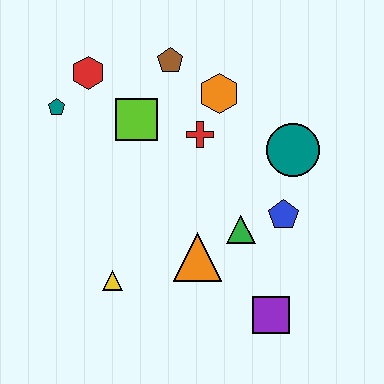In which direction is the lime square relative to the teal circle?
The lime square is to the left of the teal circle.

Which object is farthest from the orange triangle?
The red hexagon is farthest from the orange triangle.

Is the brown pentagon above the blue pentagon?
Yes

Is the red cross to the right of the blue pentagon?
No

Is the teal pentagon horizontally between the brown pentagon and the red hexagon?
No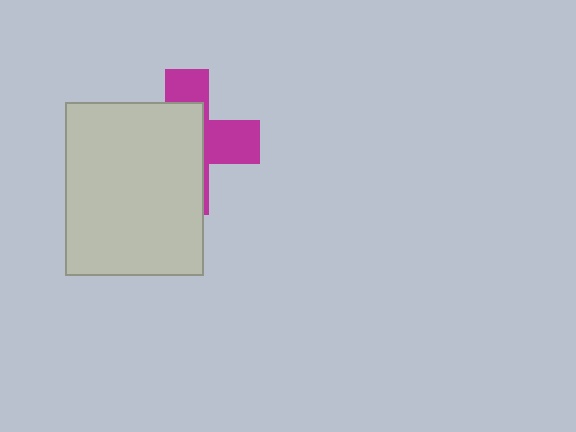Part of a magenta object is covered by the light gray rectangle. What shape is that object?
It is a cross.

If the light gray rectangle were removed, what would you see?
You would see the complete magenta cross.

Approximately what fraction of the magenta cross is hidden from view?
Roughly 61% of the magenta cross is hidden behind the light gray rectangle.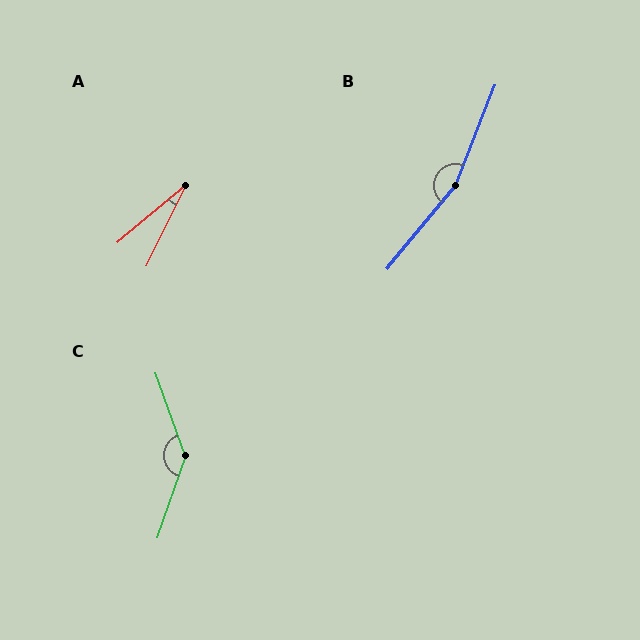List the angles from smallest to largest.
A (24°), C (141°), B (162°).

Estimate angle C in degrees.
Approximately 141 degrees.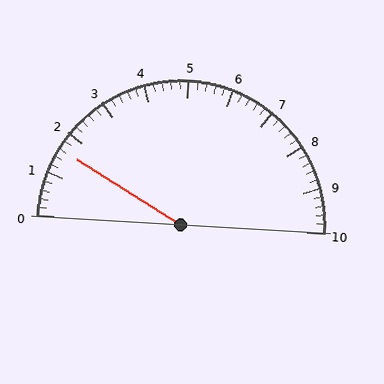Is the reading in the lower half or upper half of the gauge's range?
The reading is in the lower half of the range (0 to 10).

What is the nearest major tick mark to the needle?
The nearest major tick mark is 2.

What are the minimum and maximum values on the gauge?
The gauge ranges from 0 to 10.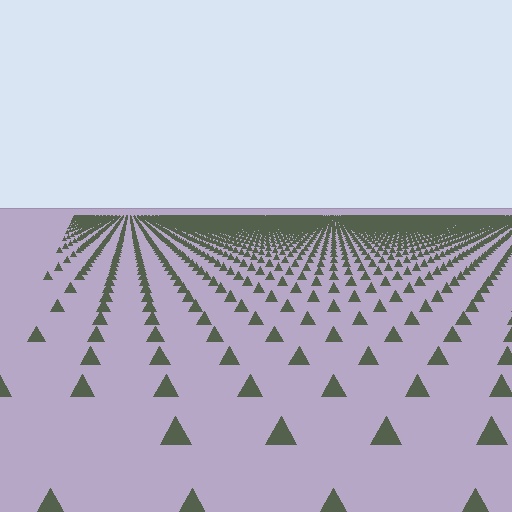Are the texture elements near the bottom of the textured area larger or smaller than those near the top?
Larger. Near the bottom, elements are closer to the viewer and appear at a bigger on-screen size.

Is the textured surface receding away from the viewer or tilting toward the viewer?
The surface is receding away from the viewer. Texture elements get smaller and denser toward the top.